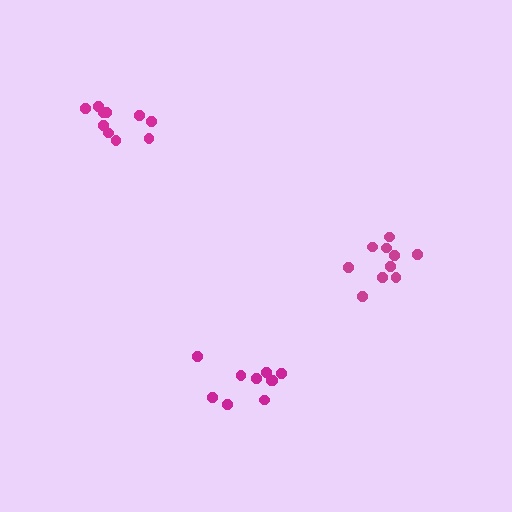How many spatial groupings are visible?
There are 3 spatial groupings.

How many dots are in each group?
Group 1: 10 dots, Group 2: 10 dots, Group 3: 10 dots (30 total).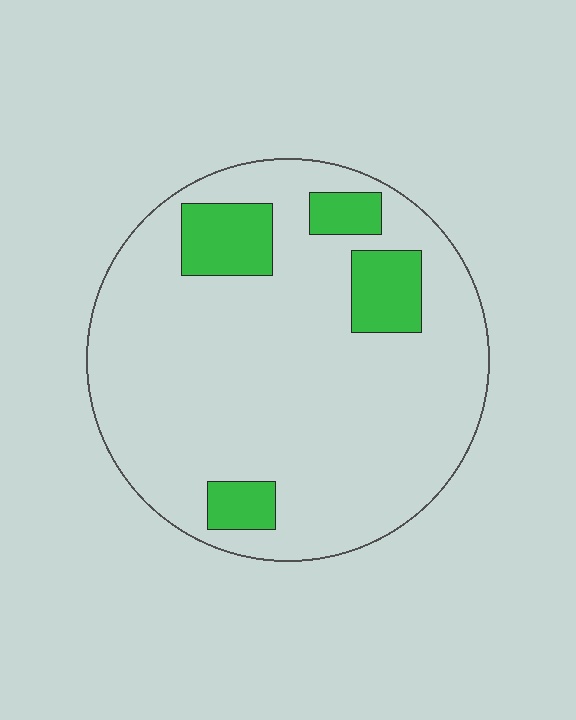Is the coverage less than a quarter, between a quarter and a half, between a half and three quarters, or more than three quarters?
Less than a quarter.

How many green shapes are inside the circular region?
4.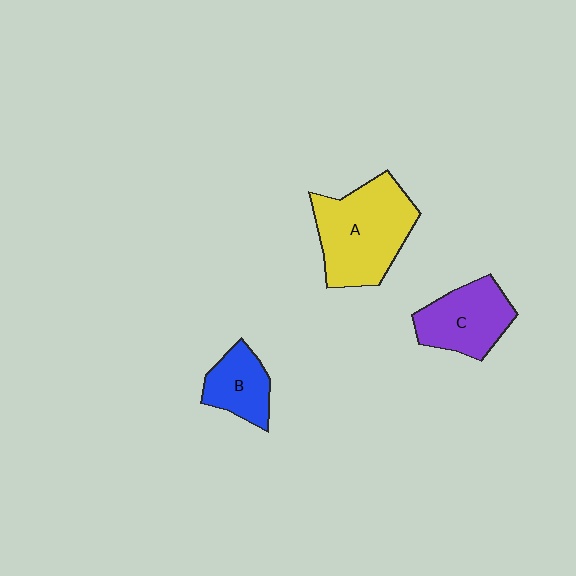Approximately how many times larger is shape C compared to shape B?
Approximately 1.4 times.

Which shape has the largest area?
Shape A (yellow).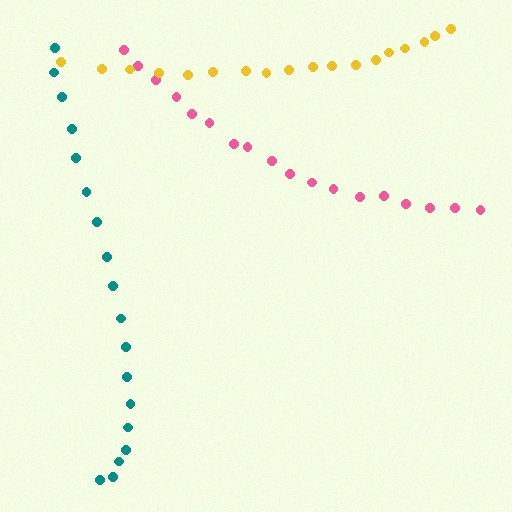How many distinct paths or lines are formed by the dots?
There are 3 distinct paths.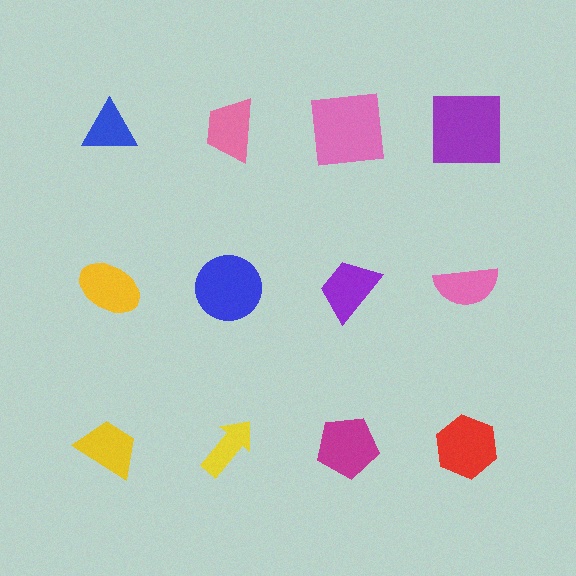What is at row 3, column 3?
A magenta pentagon.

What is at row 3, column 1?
A yellow trapezoid.